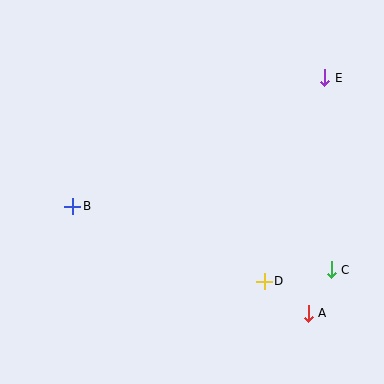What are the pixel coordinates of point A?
Point A is at (308, 313).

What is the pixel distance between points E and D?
The distance between E and D is 212 pixels.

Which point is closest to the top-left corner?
Point B is closest to the top-left corner.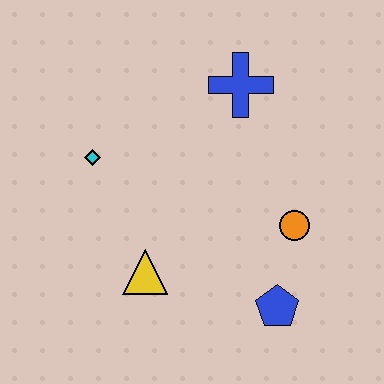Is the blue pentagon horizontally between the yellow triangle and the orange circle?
Yes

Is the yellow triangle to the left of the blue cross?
Yes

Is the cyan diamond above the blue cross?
No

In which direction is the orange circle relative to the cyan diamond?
The orange circle is to the right of the cyan diamond.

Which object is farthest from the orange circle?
The cyan diamond is farthest from the orange circle.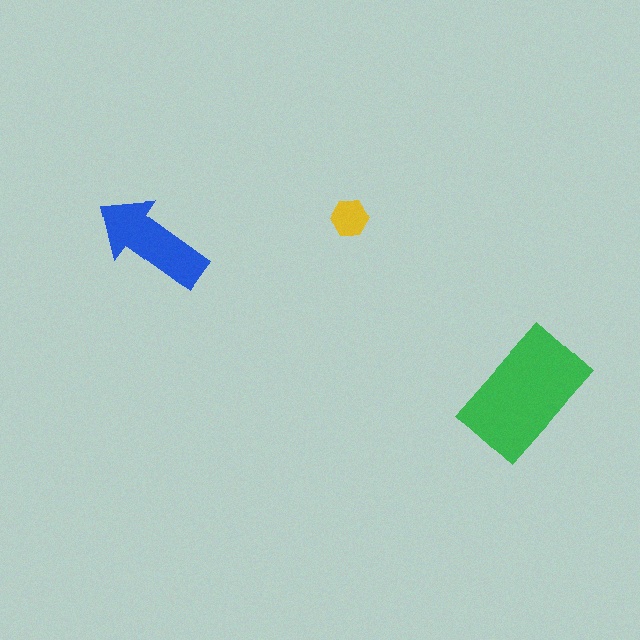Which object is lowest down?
The green rectangle is bottommost.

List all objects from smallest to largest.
The yellow hexagon, the blue arrow, the green rectangle.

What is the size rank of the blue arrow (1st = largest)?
2nd.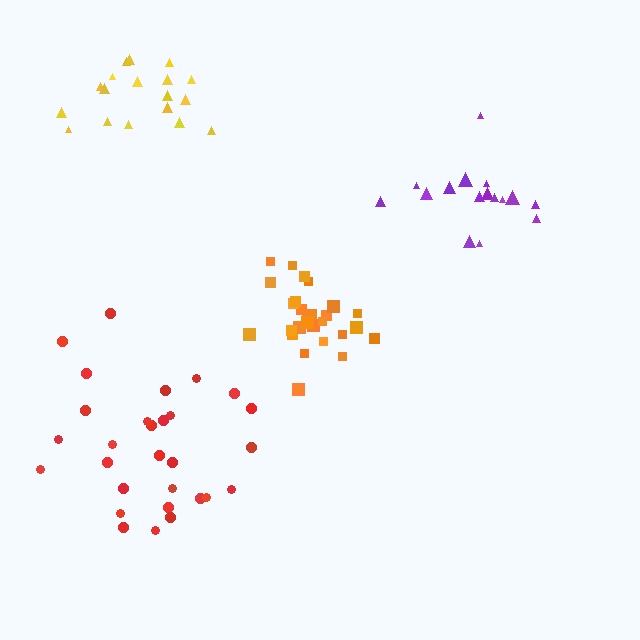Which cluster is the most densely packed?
Orange.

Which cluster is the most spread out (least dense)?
Purple.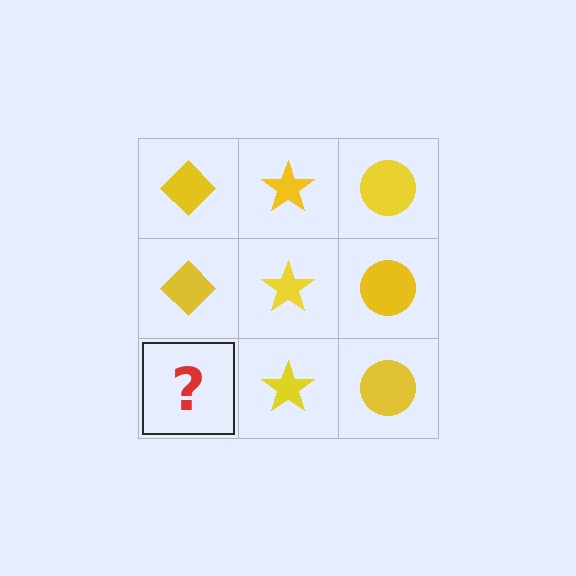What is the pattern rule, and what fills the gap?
The rule is that each column has a consistent shape. The gap should be filled with a yellow diamond.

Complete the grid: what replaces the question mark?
The question mark should be replaced with a yellow diamond.